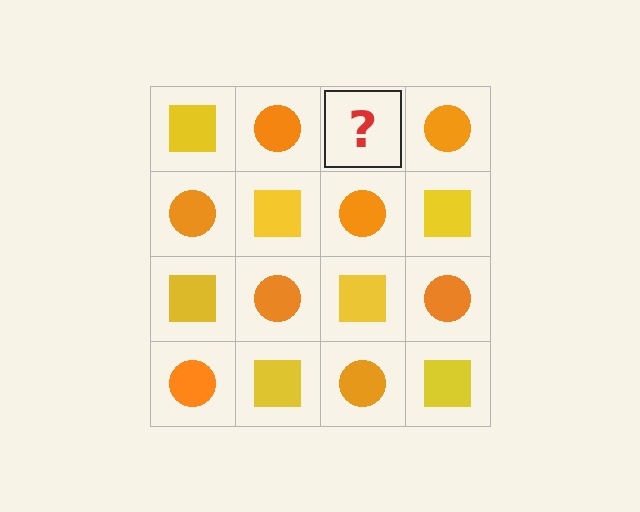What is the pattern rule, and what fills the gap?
The rule is that it alternates yellow square and orange circle in a checkerboard pattern. The gap should be filled with a yellow square.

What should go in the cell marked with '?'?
The missing cell should contain a yellow square.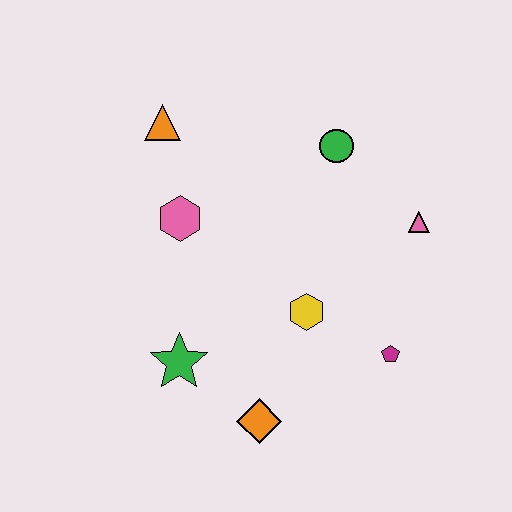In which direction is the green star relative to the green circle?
The green star is below the green circle.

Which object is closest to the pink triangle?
The green circle is closest to the pink triangle.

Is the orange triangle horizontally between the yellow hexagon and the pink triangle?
No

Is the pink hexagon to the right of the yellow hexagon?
No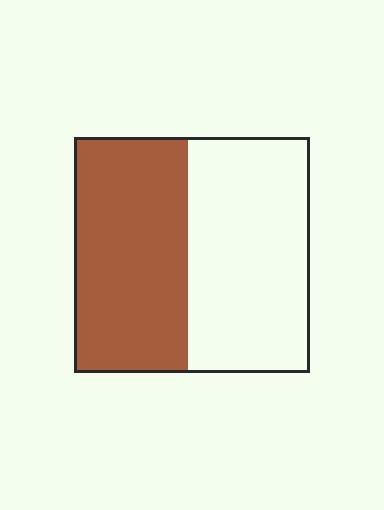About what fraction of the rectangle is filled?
About one half (1/2).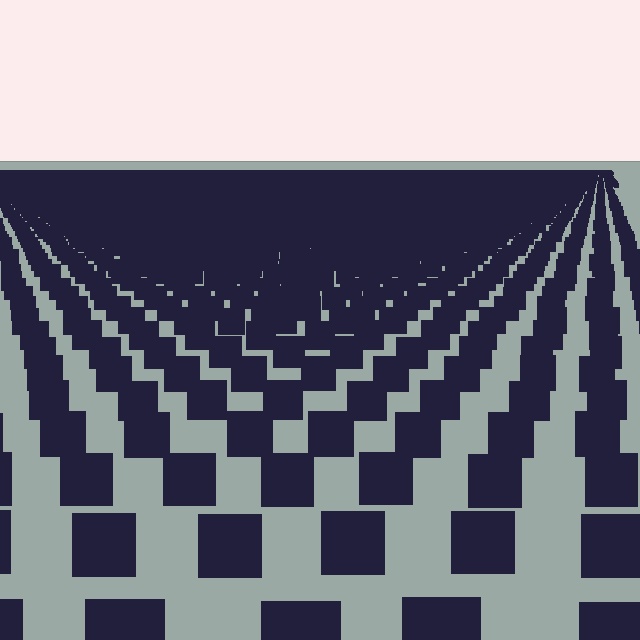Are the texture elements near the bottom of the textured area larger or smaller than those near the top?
Larger. Near the bottom, elements are closer to the viewer and appear at a bigger on-screen size.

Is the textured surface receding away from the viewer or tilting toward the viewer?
The surface is receding away from the viewer. Texture elements get smaller and denser toward the top.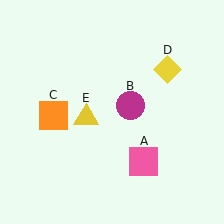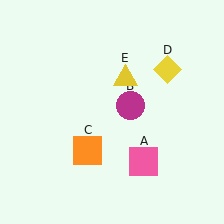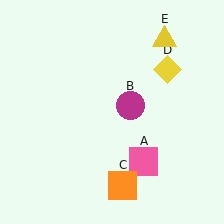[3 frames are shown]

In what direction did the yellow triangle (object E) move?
The yellow triangle (object E) moved up and to the right.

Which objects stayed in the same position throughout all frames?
Pink square (object A) and magenta circle (object B) and yellow diamond (object D) remained stationary.